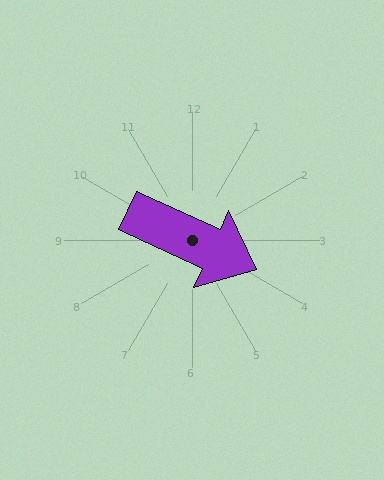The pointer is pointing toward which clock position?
Roughly 4 o'clock.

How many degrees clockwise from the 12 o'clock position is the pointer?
Approximately 115 degrees.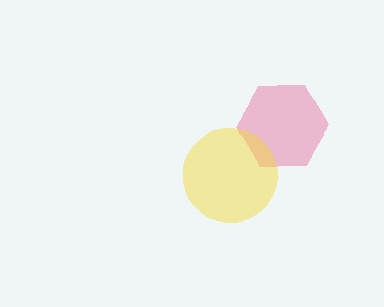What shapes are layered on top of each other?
The layered shapes are: a pink hexagon, a yellow circle.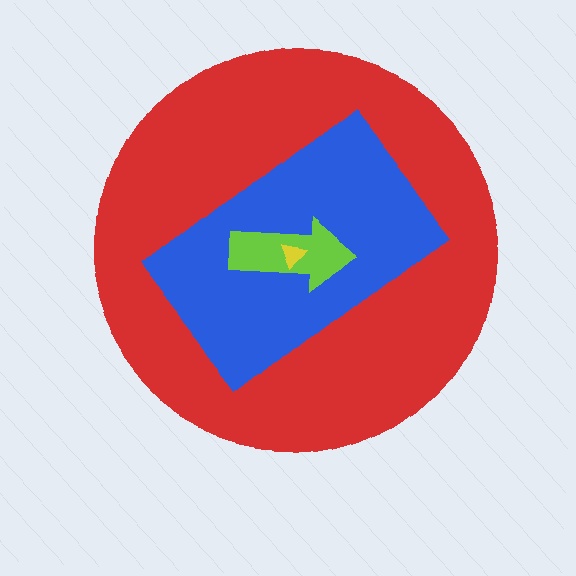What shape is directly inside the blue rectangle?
The lime arrow.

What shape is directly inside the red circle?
The blue rectangle.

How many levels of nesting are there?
4.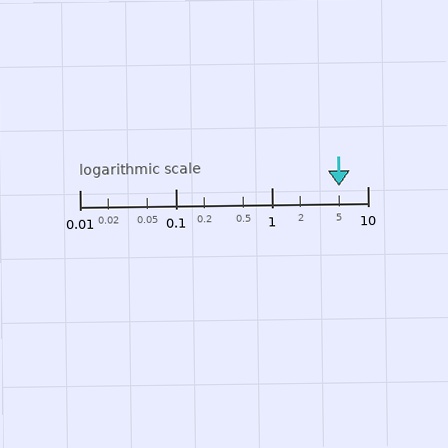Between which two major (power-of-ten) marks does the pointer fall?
The pointer is between 1 and 10.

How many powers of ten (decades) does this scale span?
The scale spans 3 decades, from 0.01 to 10.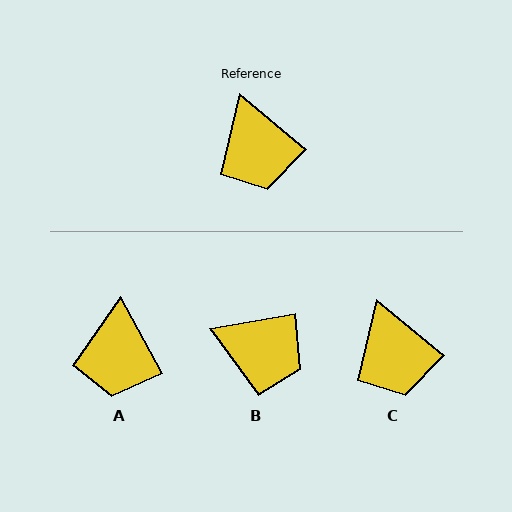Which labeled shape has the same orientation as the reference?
C.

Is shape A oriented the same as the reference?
No, it is off by about 21 degrees.